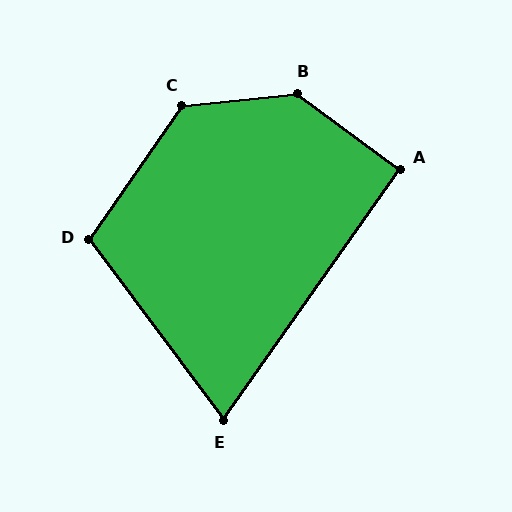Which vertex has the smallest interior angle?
E, at approximately 72 degrees.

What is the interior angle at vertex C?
Approximately 131 degrees (obtuse).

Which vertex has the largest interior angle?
B, at approximately 137 degrees.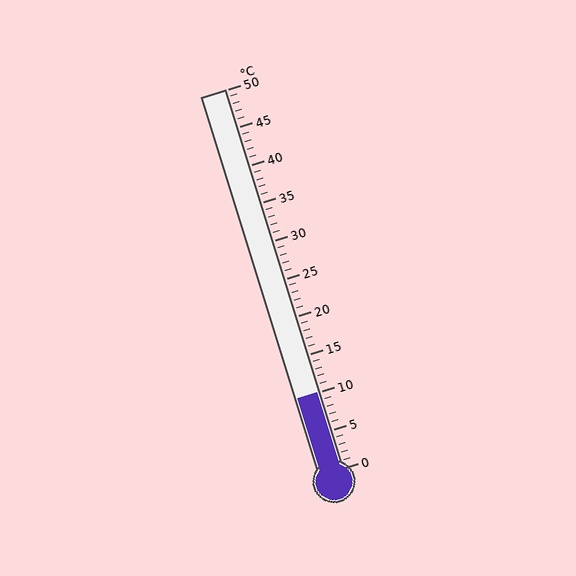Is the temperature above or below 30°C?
The temperature is below 30°C.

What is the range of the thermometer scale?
The thermometer scale ranges from 0°C to 50°C.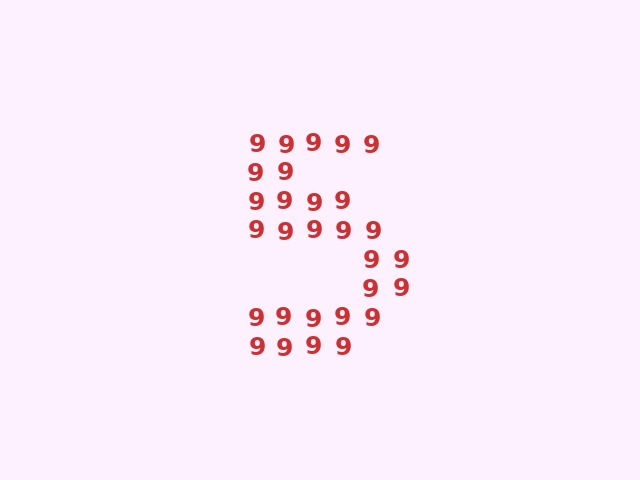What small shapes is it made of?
It is made of small digit 9's.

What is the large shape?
The large shape is the digit 5.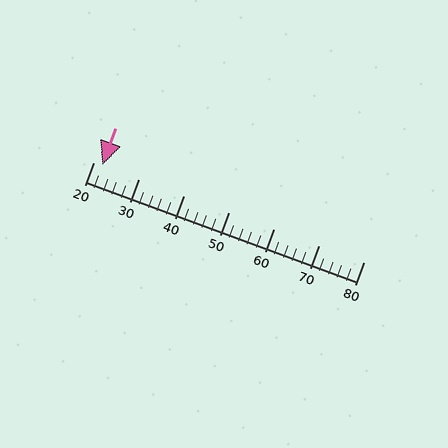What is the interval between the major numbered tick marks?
The major tick marks are spaced 10 units apart.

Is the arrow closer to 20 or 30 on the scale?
The arrow is closer to 20.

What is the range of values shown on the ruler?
The ruler shows values from 20 to 80.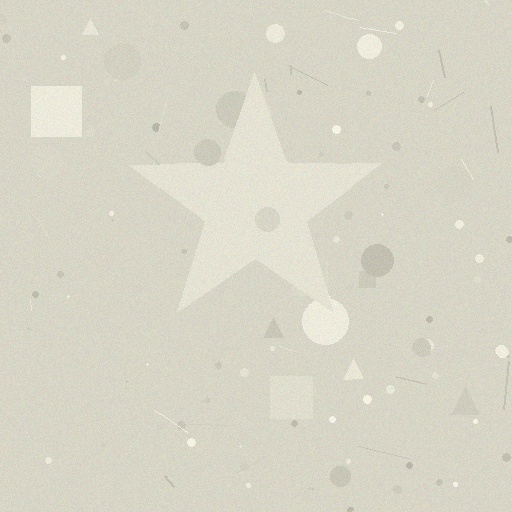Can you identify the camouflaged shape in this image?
The camouflaged shape is a star.